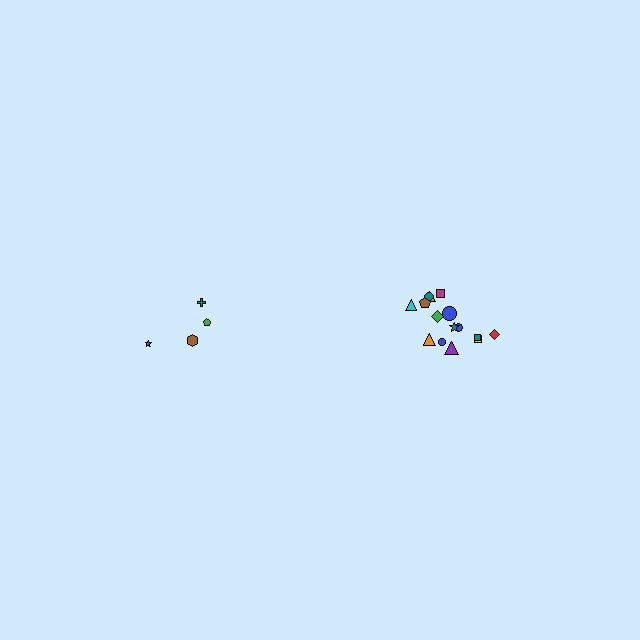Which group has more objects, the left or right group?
The right group.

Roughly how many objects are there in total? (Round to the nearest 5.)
Roughly 20 objects in total.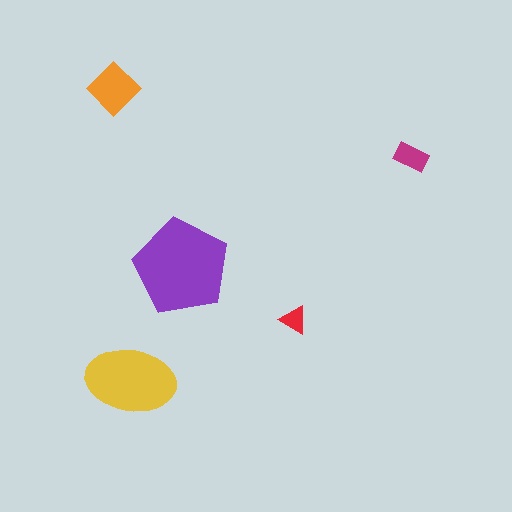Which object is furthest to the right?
The magenta rectangle is rightmost.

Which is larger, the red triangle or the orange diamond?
The orange diamond.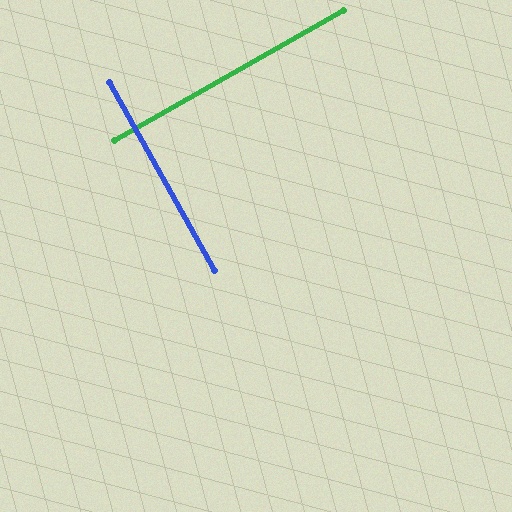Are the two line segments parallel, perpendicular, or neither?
Perpendicular — they meet at approximately 90°.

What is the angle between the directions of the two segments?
Approximately 90 degrees.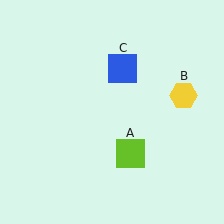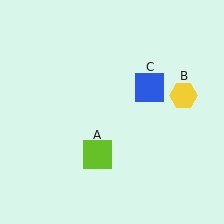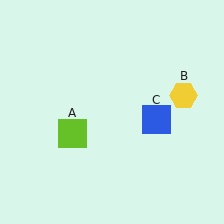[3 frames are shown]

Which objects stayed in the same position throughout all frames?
Yellow hexagon (object B) remained stationary.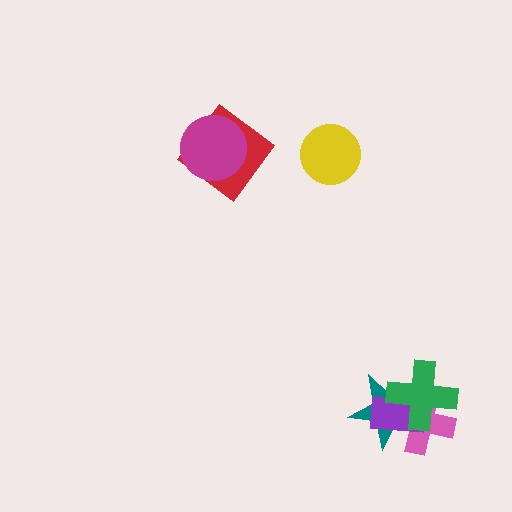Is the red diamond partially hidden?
Yes, it is partially covered by another shape.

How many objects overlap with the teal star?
3 objects overlap with the teal star.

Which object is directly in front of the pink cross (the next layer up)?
The teal star is directly in front of the pink cross.